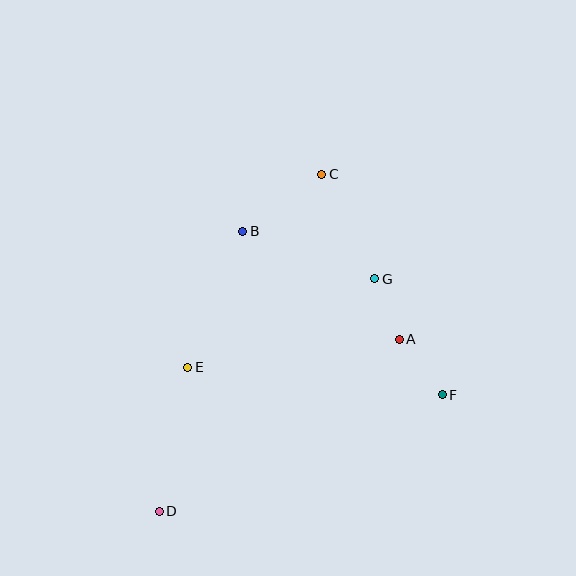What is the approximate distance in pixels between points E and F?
The distance between E and F is approximately 256 pixels.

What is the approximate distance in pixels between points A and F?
The distance between A and F is approximately 70 pixels.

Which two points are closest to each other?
Points A and G are closest to each other.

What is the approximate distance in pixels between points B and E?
The distance between B and E is approximately 146 pixels.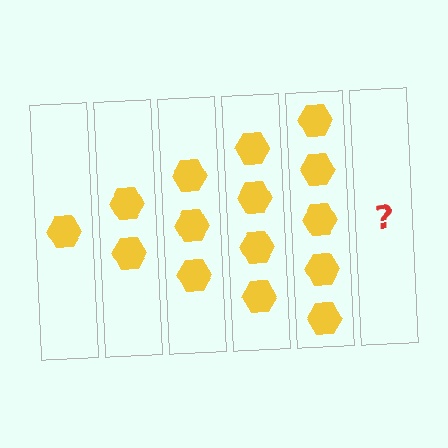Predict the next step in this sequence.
The next step is 6 hexagons.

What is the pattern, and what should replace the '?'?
The pattern is that each step adds one more hexagon. The '?' should be 6 hexagons.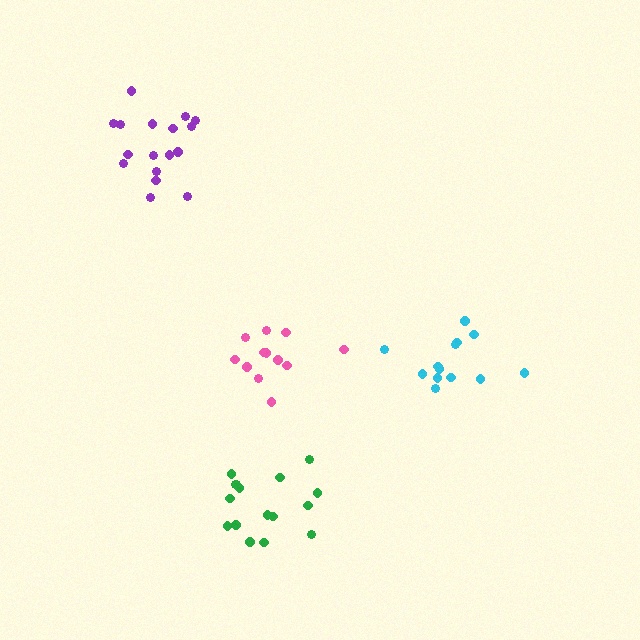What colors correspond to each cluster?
The clusters are colored: pink, cyan, purple, green.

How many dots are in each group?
Group 1: 12 dots, Group 2: 13 dots, Group 3: 17 dots, Group 4: 16 dots (58 total).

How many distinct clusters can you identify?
There are 4 distinct clusters.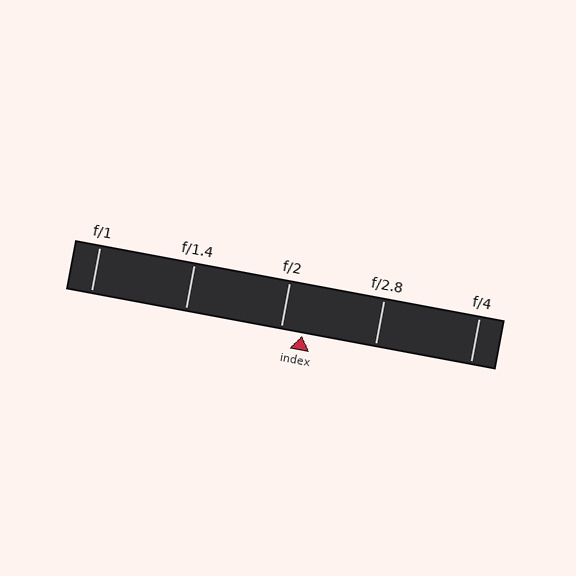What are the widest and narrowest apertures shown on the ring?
The widest aperture shown is f/1 and the narrowest is f/4.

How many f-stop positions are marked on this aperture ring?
There are 5 f-stop positions marked.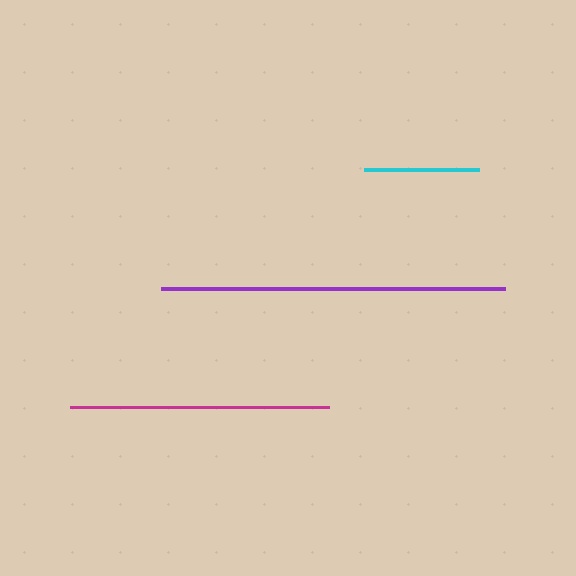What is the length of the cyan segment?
The cyan segment is approximately 116 pixels long.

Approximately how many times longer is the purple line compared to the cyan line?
The purple line is approximately 3.0 times the length of the cyan line.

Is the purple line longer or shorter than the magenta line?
The purple line is longer than the magenta line.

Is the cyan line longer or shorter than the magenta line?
The magenta line is longer than the cyan line.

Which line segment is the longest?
The purple line is the longest at approximately 344 pixels.